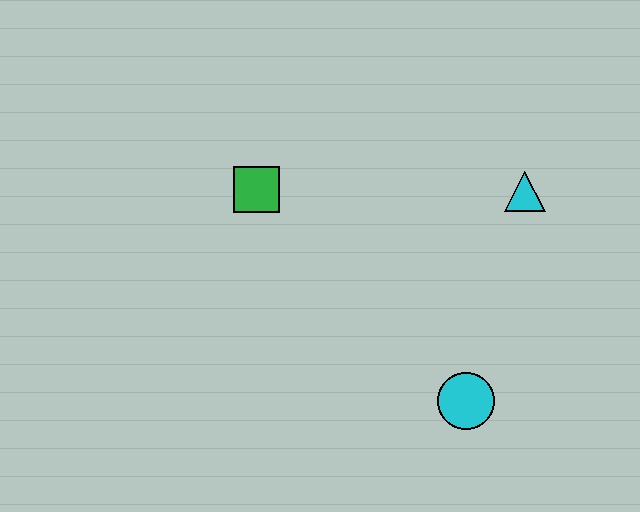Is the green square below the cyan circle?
No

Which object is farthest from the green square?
The cyan circle is farthest from the green square.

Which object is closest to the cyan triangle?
The cyan circle is closest to the cyan triangle.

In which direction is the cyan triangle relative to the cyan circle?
The cyan triangle is above the cyan circle.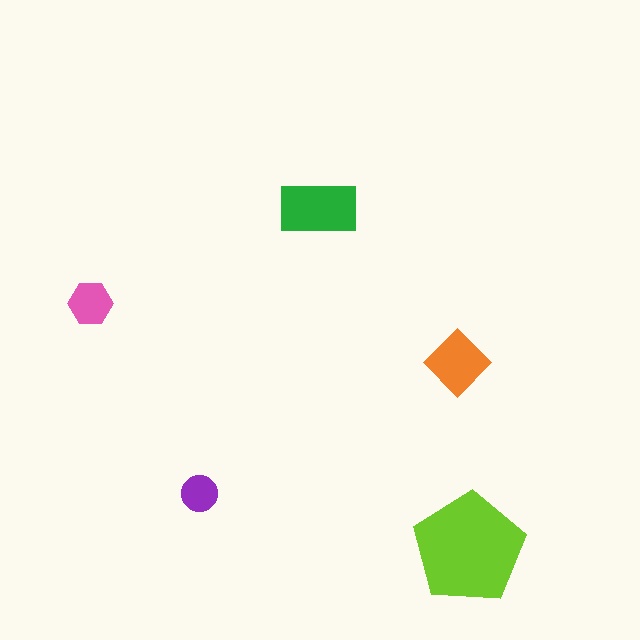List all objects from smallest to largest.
The purple circle, the pink hexagon, the orange diamond, the green rectangle, the lime pentagon.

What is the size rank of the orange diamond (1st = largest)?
3rd.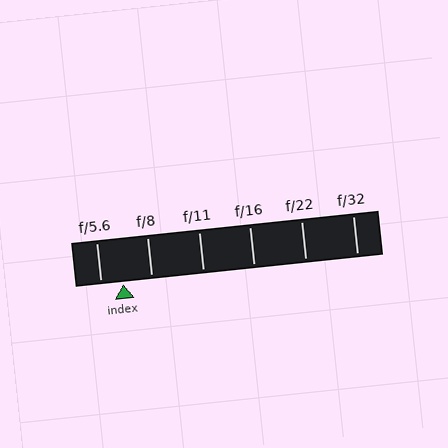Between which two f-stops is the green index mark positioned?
The index mark is between f/5.6 and f/8.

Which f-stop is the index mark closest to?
The index mark is closest to f/5.6.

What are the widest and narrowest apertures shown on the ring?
The widest aperture shown is f/5.6 and the narrowest is f/32.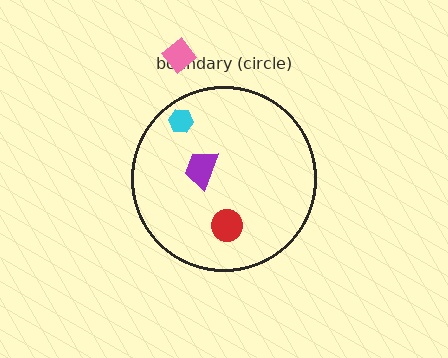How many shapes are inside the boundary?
3 inside, 1 outside.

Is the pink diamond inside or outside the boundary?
Outside.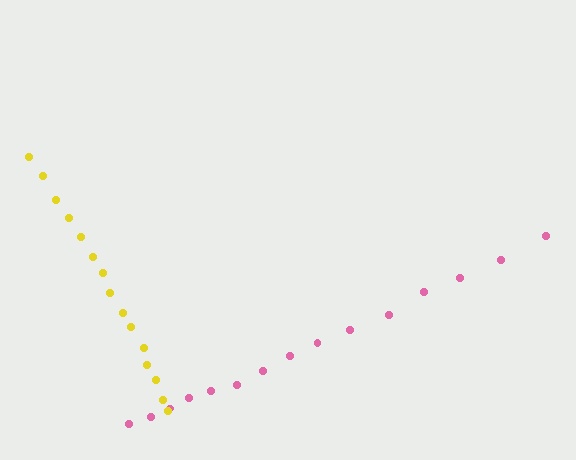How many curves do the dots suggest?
There are 2 distinct paths.